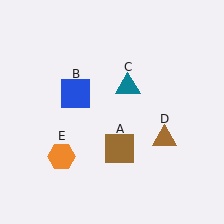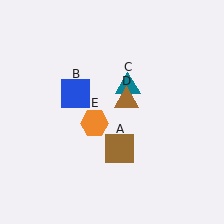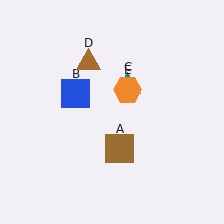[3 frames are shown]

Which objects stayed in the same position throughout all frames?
Brown square (object A) and blue square (object B) and teal triangle (object C) remained stationary.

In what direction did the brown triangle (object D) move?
The brown triangle (object D) moved up and to the left.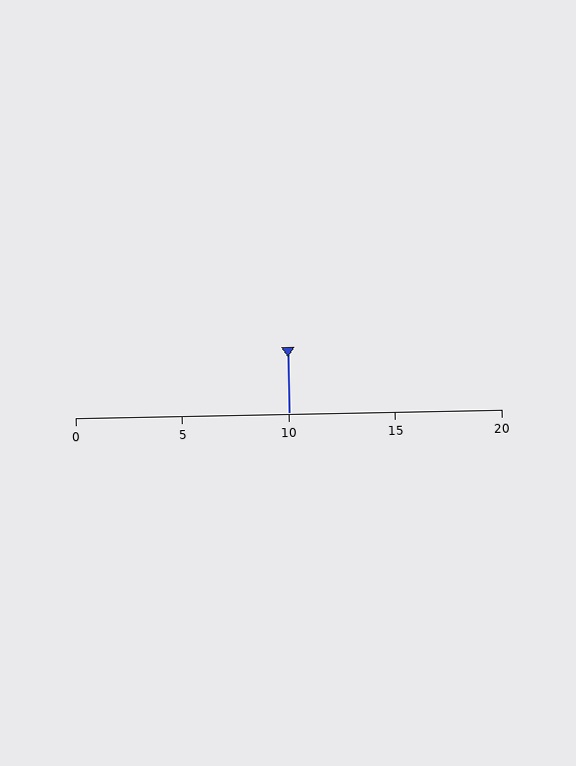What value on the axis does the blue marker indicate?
The marker indicates approximately 10.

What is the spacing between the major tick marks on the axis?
The major ticks are spaced 5 apart.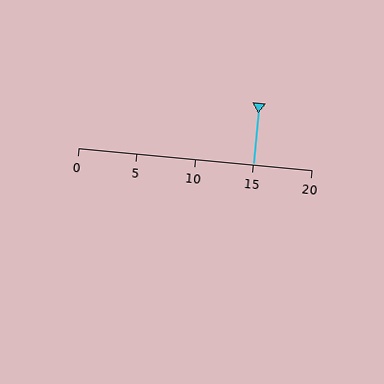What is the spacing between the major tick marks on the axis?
The major ticks are spaced 5 apart.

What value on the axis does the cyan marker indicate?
The marker indicates approximately 15.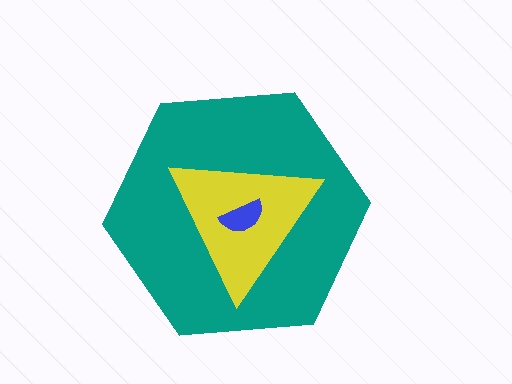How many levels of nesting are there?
3.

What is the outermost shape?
The teal hexagon.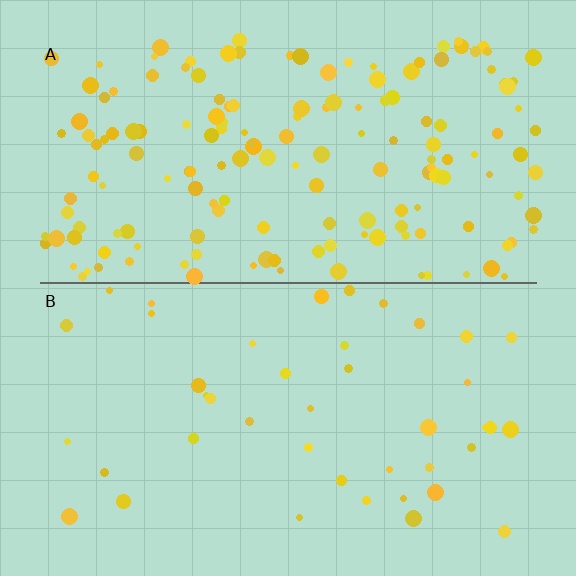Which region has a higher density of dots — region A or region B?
A (the top).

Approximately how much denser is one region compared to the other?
Approximately 3.8× — region A over region B.